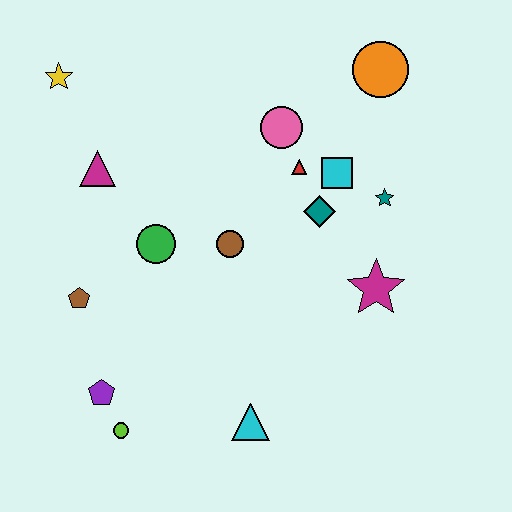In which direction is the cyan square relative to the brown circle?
The cyan square is to the right of the brown circle.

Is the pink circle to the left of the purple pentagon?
No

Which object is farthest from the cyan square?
The lime circle is farthest from the cyan square.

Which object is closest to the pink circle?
The red triangle is closest to the pink circle.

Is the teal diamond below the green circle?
No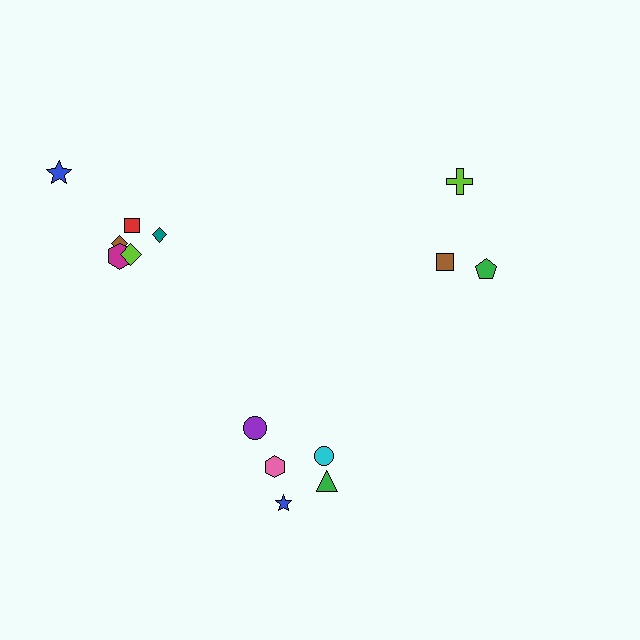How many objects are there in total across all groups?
There are 14 objects.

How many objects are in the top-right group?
There are 3 objects.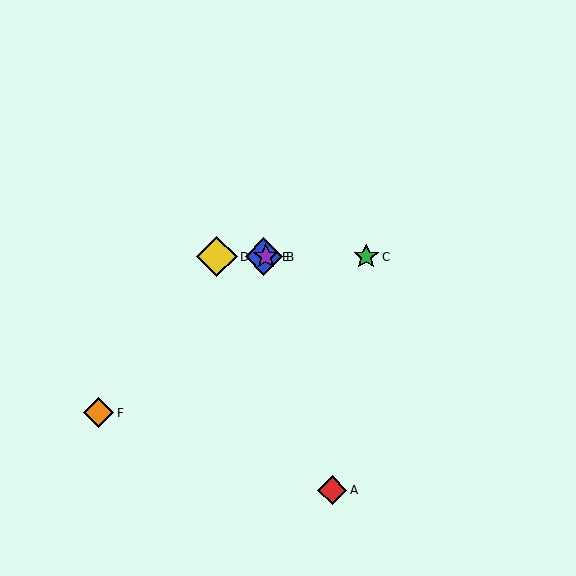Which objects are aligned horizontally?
Objects B, C, D, E are aligned horizontally.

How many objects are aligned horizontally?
4 objects (B, C, D, E) are aligned horizontally.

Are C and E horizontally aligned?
Yes, both are at y≈257.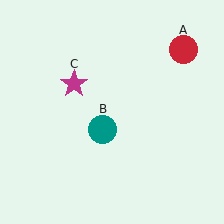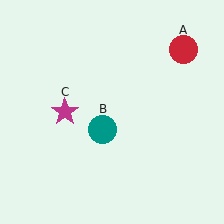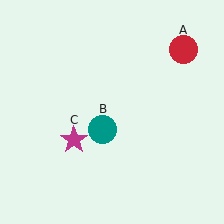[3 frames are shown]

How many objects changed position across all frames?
1 object changed position: magenta star (object C).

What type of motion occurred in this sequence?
The magenta star (object C) rotated counterclockwise around the center of the scene.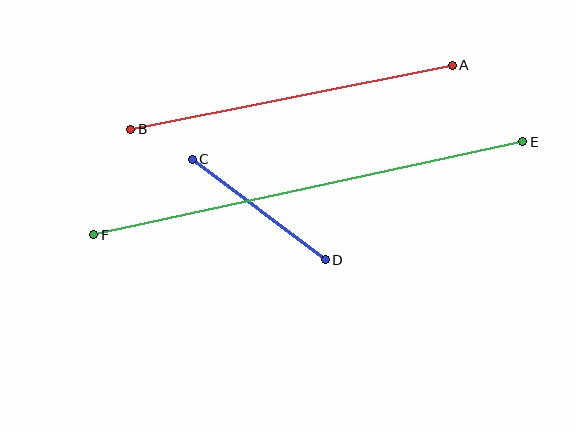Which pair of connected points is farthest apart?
Points E and F are farthest apart.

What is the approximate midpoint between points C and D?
The midpoint is at approximately (259, 210) pixels.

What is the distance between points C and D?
The distance is approximately 167 pixels.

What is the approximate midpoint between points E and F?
The midpoint is at approximately (308, 188) pixels.